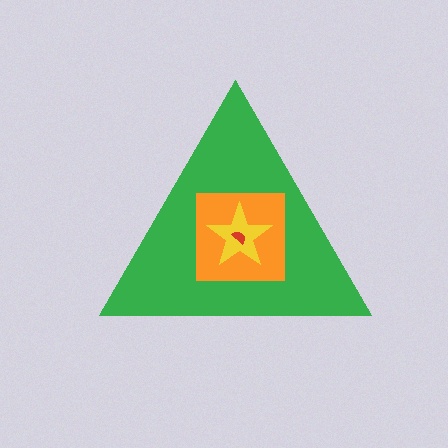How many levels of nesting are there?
4.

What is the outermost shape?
The green triangle.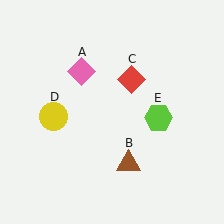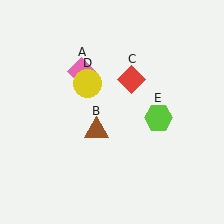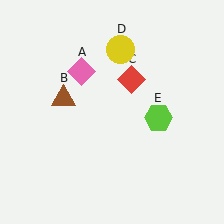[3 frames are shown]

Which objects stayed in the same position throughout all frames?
Pink diamond (object A) and red diamond (object C) and lime hexagon (object E) remained stationary.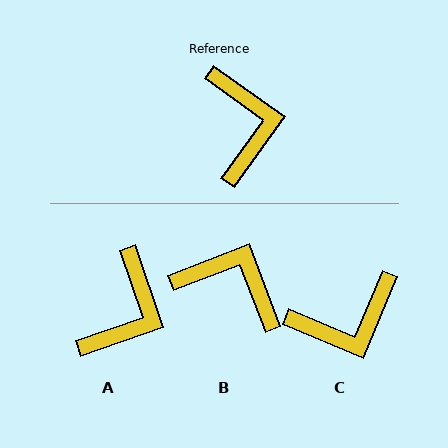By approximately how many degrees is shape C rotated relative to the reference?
Approximately 77 degrees clockwise.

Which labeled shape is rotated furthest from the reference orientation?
C, about 77 degrees away.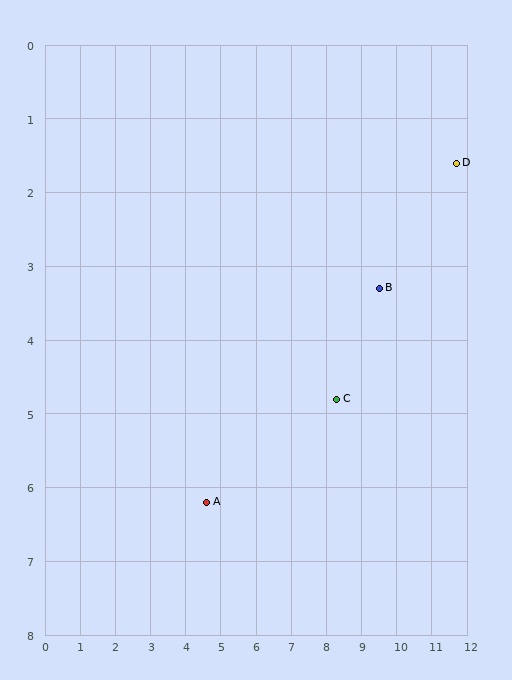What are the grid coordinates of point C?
Point C is at approximately (8.3, 4.8).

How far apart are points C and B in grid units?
Points C and B are about 1.9 grid units apart.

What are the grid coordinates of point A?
Point A is at approximately (4.6, 6.2).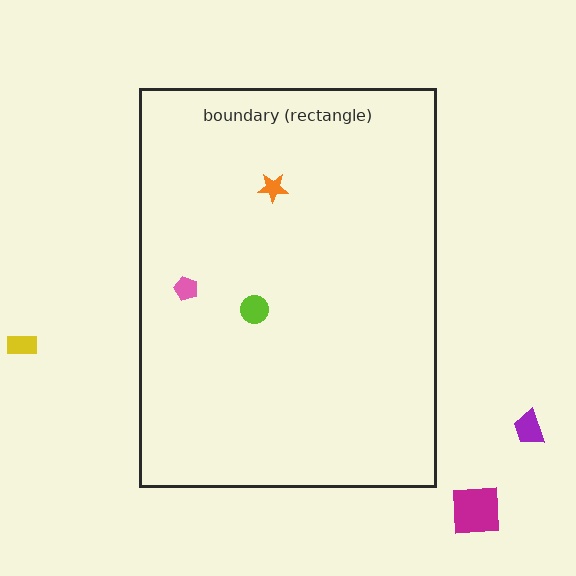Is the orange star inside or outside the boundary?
Inside.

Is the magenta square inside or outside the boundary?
Outside.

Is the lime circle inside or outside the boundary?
Inside.